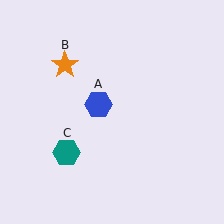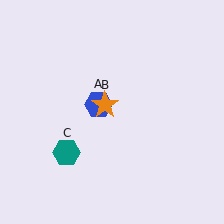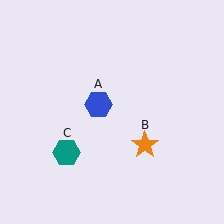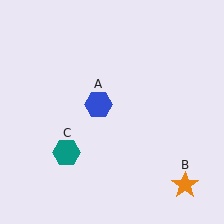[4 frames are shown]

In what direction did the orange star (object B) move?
The orange star (object B) moved down and to the right.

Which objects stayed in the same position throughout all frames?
Blue hexagon (object A) and teal hexagon (object C) remained stationary.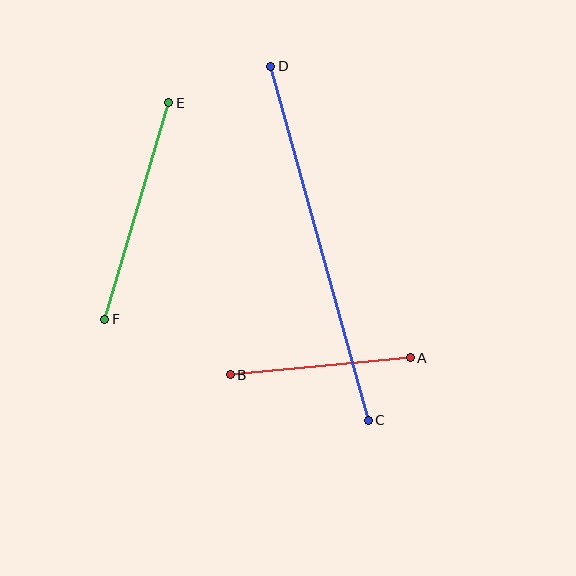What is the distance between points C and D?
The distance is approximately 367 pixels.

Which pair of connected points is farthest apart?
Points C and D are farthest apart.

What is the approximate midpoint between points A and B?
The midpoint is at approximately (320, 366) pixels.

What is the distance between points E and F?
The distance is approximately 225 pixels.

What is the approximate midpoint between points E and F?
The midpoint is at approximately (137, 211) pixels.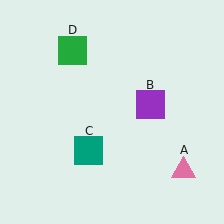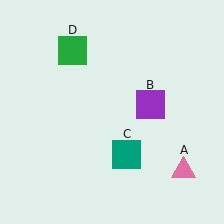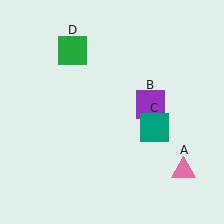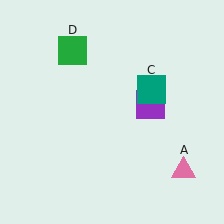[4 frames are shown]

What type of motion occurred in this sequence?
The teal square (object C) rotated counterclockwise around the center of the scene.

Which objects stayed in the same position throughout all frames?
Pink triangle (object A) and purple square (object B) and green square (object D) remained stationary.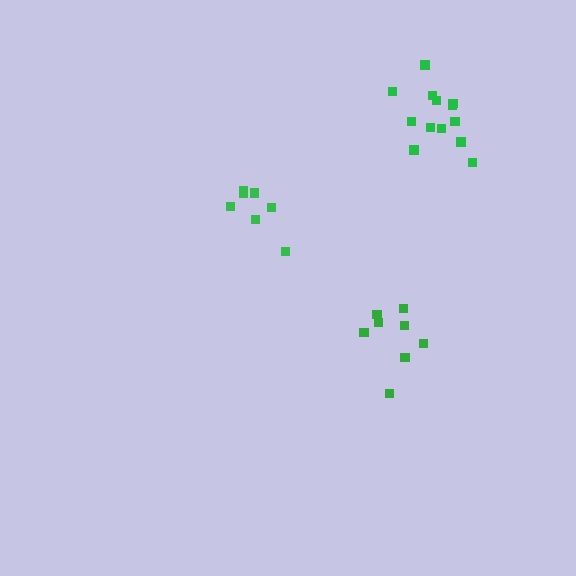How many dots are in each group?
Group 1: 8 dots, Group 2: 13 dots, Group 3: 7 dots (28 total).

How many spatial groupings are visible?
There are 3 spatial groupings.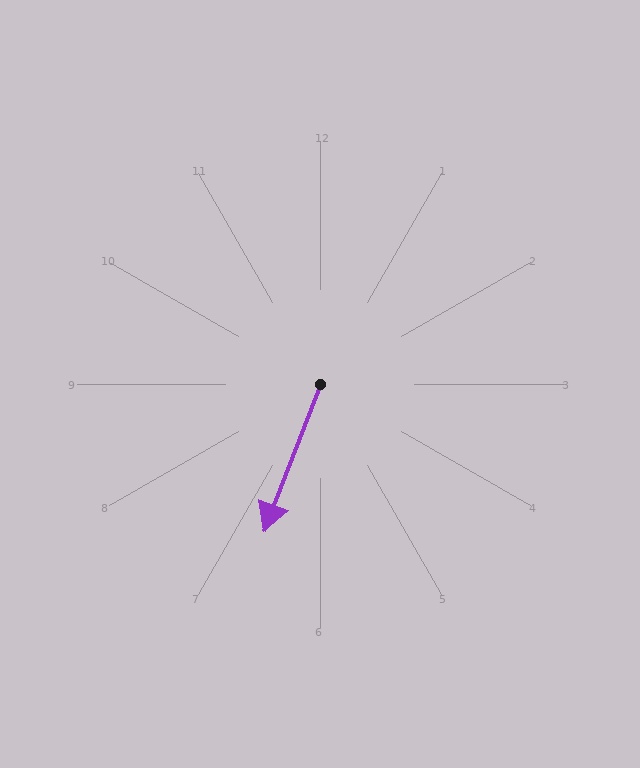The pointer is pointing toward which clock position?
Roughly 7 o'clock.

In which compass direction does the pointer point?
South.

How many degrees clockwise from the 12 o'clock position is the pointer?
Approximately 201 degrees.